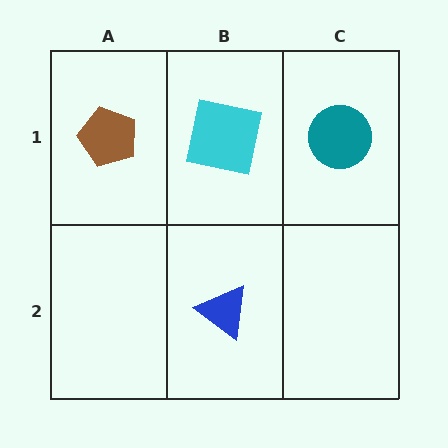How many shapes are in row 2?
1 shape.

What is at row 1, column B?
A cyan square.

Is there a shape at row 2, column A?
No, that cell is empty.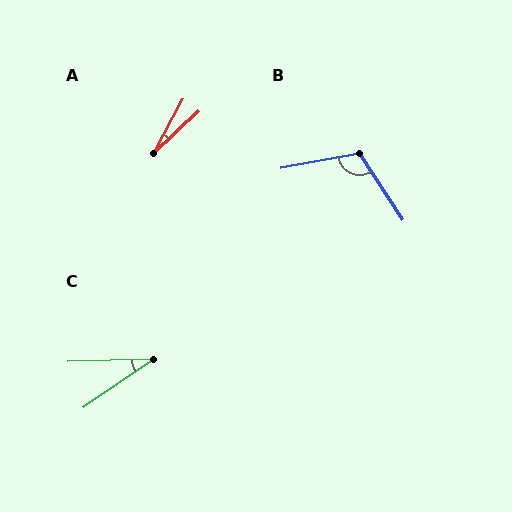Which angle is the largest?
B, at approximately 113 degrees.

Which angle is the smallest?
A, at approximately 18 degrees.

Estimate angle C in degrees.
Approximately 33 degrees.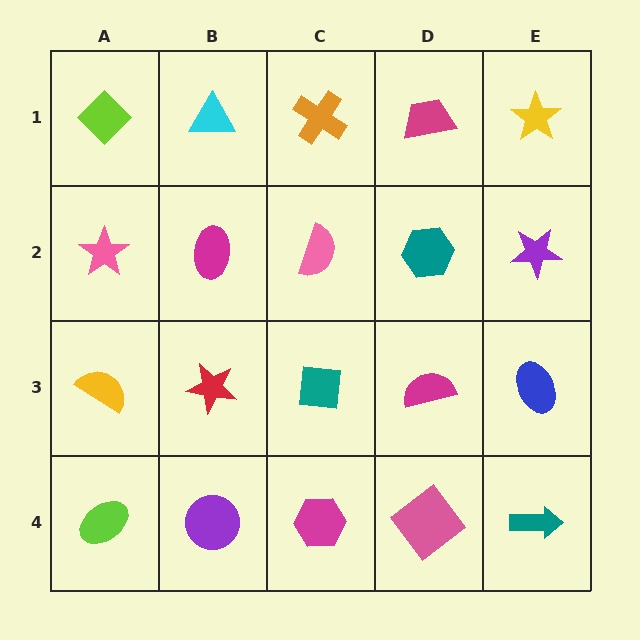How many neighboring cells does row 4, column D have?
3.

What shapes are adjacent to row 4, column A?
A yellow semicircle (row 3, column A), a purple circle (row 4, column B).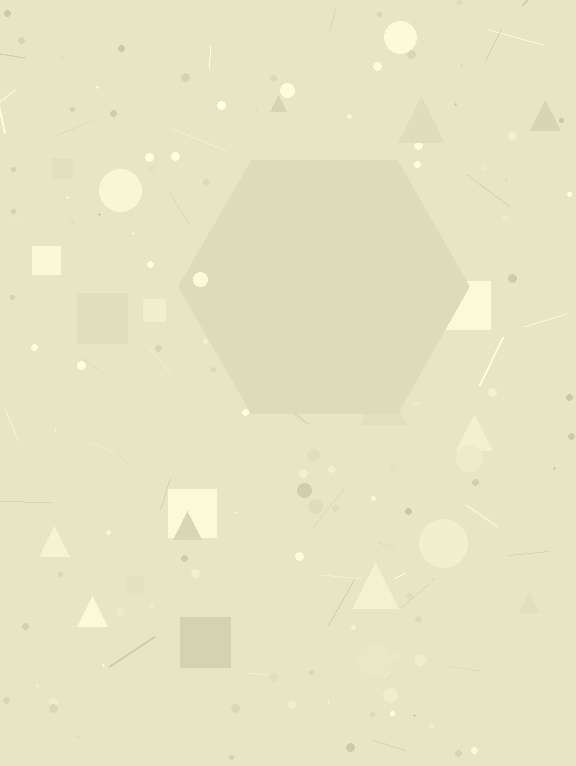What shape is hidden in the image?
A hexagon is hidden in the image.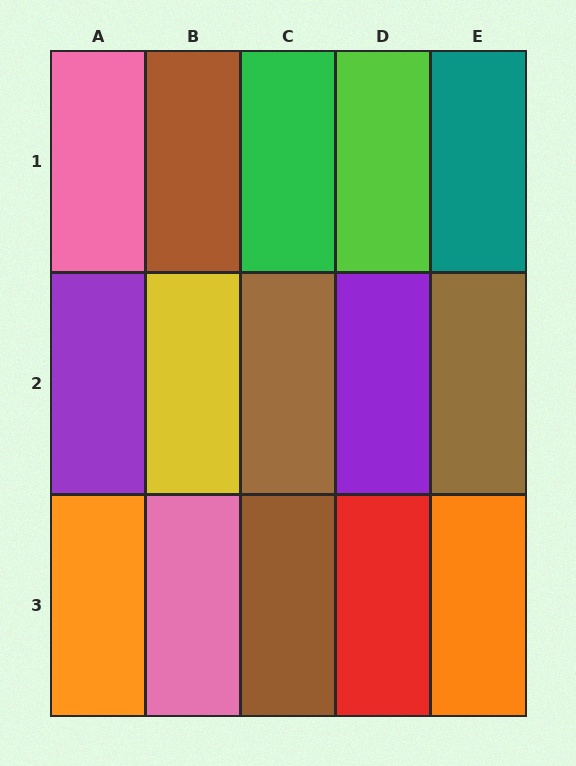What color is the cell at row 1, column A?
Pink.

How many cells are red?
1 cell is red.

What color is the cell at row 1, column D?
Lime.